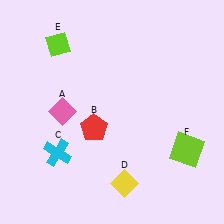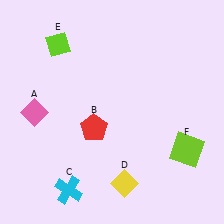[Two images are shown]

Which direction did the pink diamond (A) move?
The pink diamond (A) moved left.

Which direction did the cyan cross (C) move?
The cyan cross (C) moved down.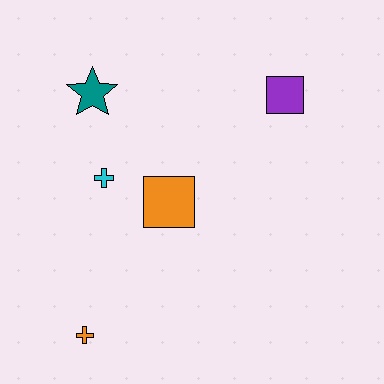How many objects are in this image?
There are 5 objects.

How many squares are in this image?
There are 2 squares.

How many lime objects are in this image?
There are no lime objects.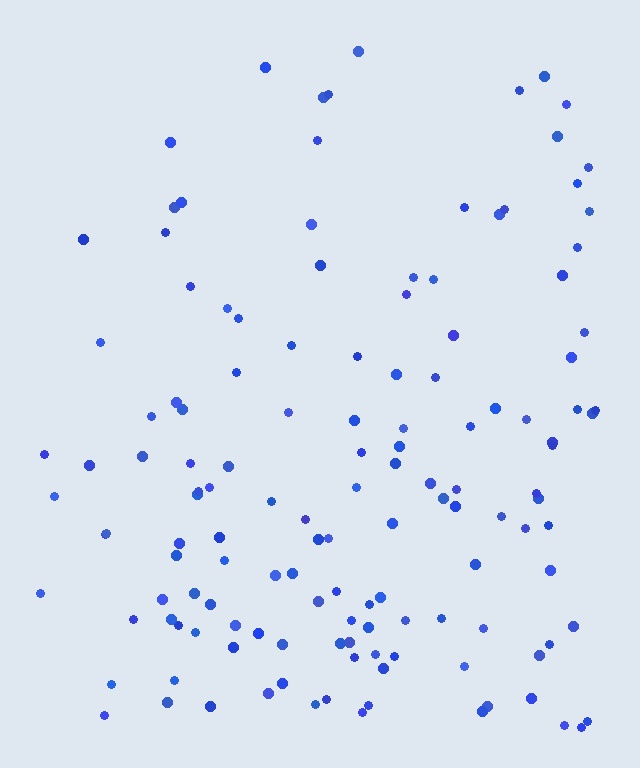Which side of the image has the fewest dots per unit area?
The top.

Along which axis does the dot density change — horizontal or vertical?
Vertical.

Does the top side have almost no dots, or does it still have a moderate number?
Still a moderate number, just noticeably fewer than the bottom.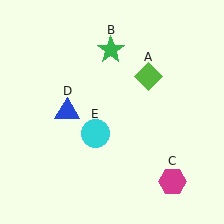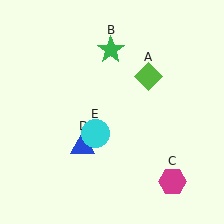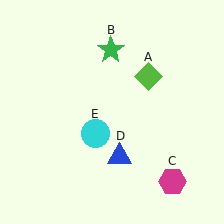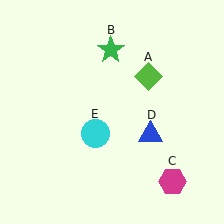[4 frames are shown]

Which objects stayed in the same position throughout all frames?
Lime diamond (object A) and green star (object B) and magenta hexagon (object C) and cyan circle (object E) remained stationary.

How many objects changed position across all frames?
1 object changed position: blue triangle (object D).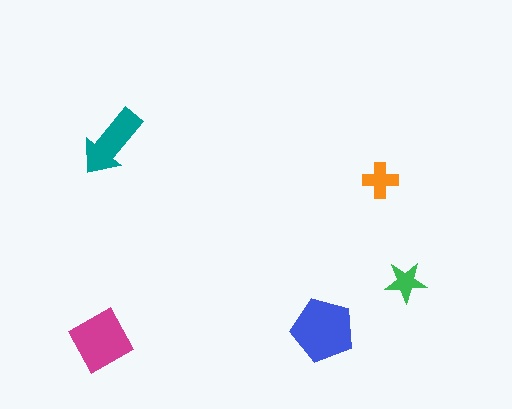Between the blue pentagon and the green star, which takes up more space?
The blue pentagon.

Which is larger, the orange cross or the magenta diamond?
The magenta diamond.